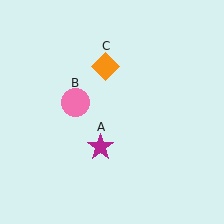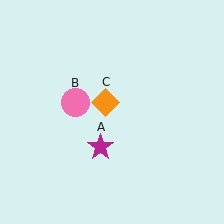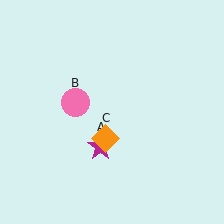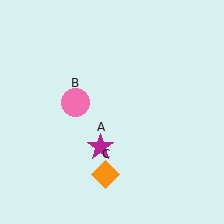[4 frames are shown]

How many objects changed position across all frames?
1 object changed position: orange diamond (object C).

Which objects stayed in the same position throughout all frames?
Magenta star (object A) and pink circle (object B) remained stationary.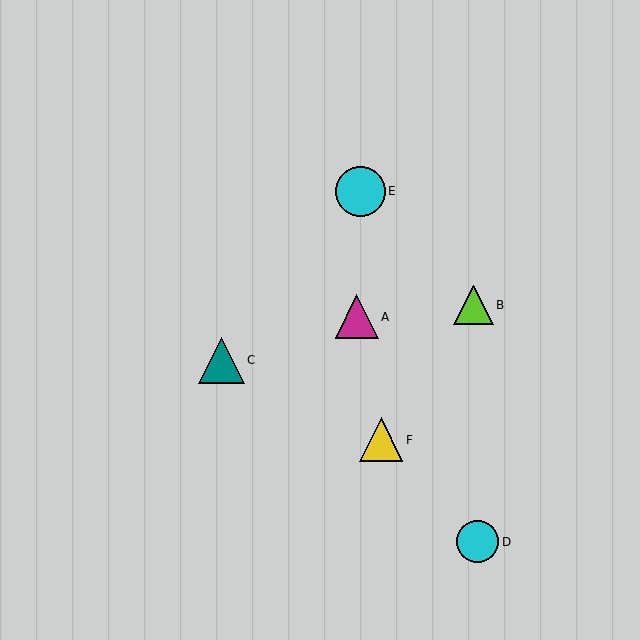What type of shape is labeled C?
Shape C is a teal triangle.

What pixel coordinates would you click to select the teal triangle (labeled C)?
Click at (221, 360) to select the teal triangle C.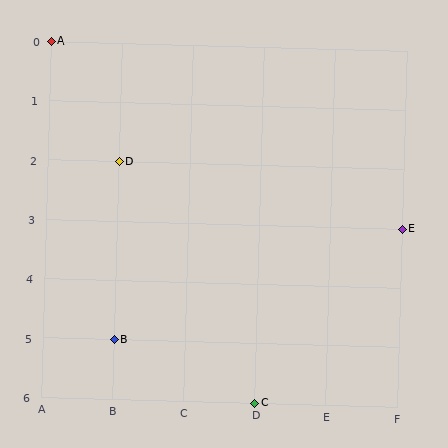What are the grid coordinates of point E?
Point E is at grid coordinates (F, 3).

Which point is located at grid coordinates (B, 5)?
Point B is at (B, 5).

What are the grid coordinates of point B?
Point B is at grid coordinates (B, 5).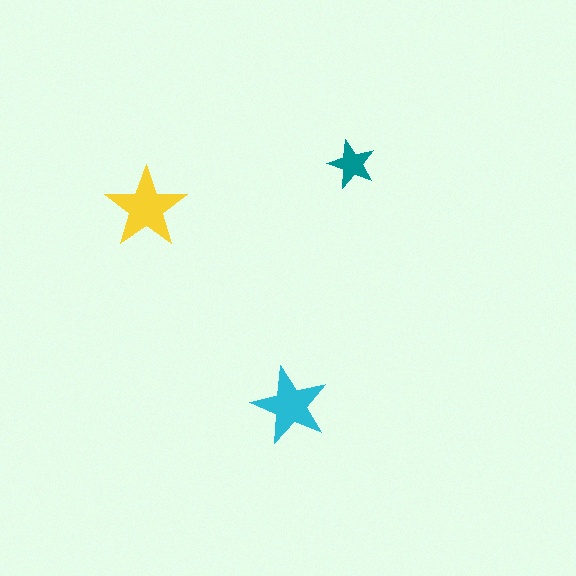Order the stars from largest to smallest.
the yellow one, the cyan one, the teal one.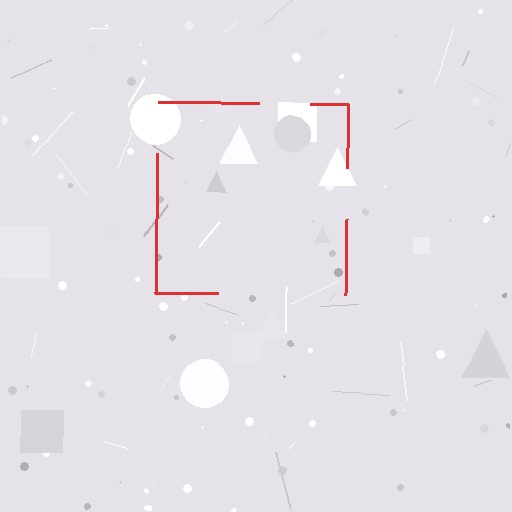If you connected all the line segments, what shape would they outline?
They would outline a square.